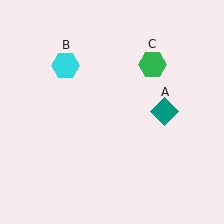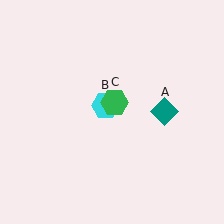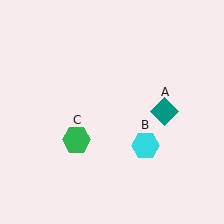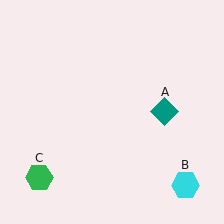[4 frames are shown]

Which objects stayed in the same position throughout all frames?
Teal diamond (object A) remained stationary.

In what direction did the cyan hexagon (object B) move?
The cyan hexagon (object B) moved down and to the right.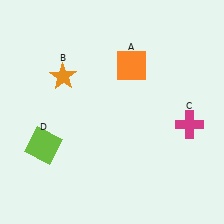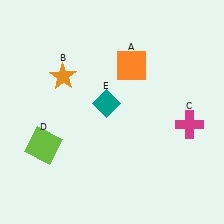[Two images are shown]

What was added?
A teal diamond (E) was added in Image 2.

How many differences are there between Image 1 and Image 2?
There is 1 difference between the two images.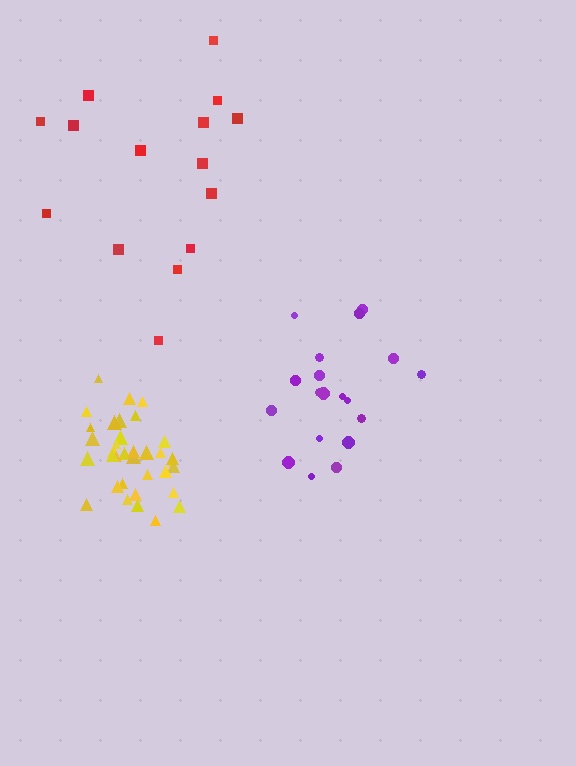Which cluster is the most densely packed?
Yellow.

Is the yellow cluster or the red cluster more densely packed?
Yellow.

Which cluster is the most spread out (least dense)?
Red.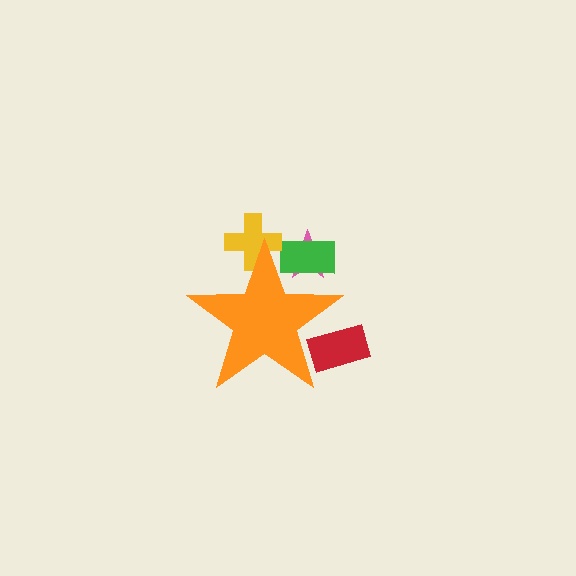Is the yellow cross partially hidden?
Yes, the yellow cross is partially hidden behind the orange star.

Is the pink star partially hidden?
Yes, the pink star is partially hidden behind the orange star.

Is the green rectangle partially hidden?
Yes, the green rectangle is partially hidden behind the orange star.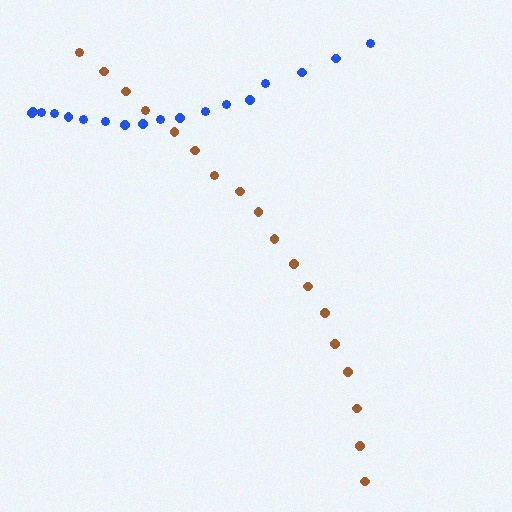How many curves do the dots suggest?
There are 2 distinct paths.